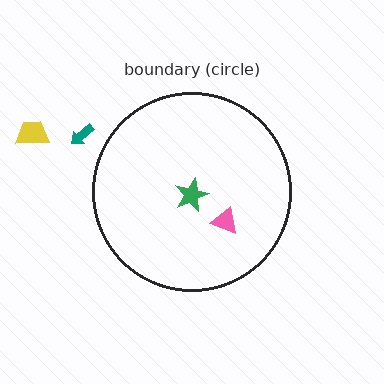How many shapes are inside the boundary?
2 inside, 2 outside.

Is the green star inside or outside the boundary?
Inside.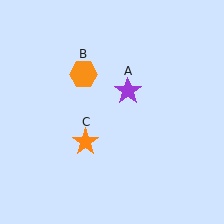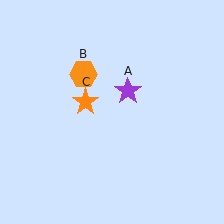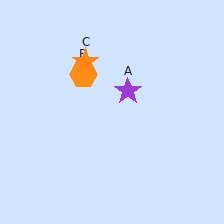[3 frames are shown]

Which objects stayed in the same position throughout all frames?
Purple star (object A) and orange hexagon (object B) remained stationary.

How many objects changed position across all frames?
1 object changed position: orange star (object C).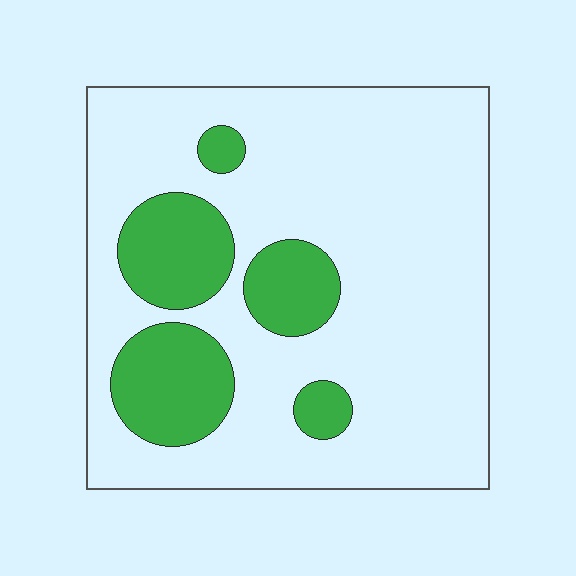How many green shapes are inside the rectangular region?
5.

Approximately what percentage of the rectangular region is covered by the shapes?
Approximately 20%.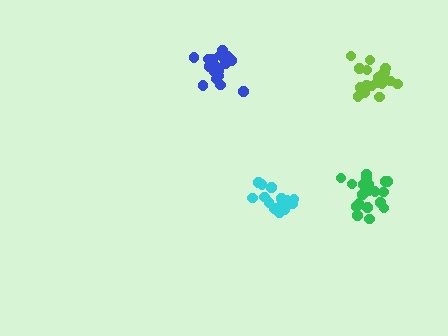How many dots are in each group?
Group 1: 18 dots, Group 2: 14 dots, Group 3: 18 dots, Group 4: 19 dots (69 total).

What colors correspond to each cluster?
The clusters are colored: lime, cyan, blue, green.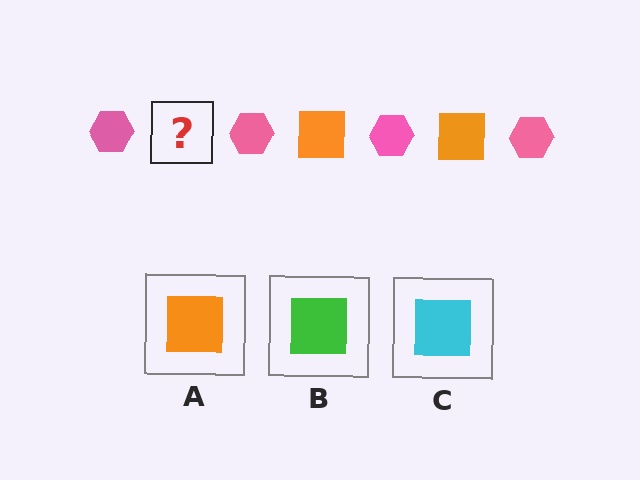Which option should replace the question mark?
Option A.